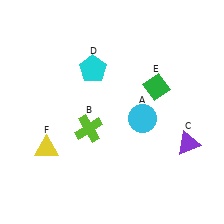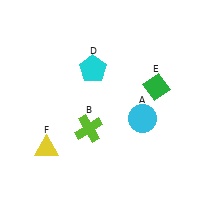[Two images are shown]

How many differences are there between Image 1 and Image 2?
There is 1 difference between the two images.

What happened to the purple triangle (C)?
The purple triangle (C) was removed in Image 2. It was in the bottom-right area of Image 1.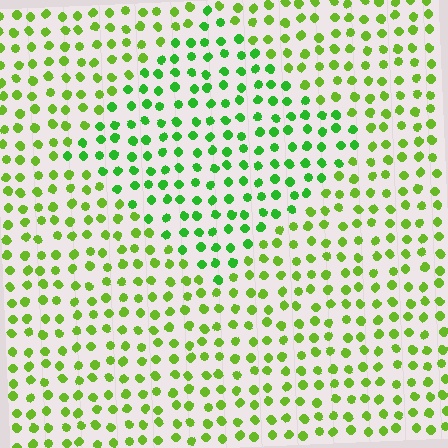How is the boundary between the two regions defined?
The boundary is defined purely by a slight shift in hue (about 27 degrees). Spacing, size, and orientation are identical on both sides.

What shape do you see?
I see a diamond.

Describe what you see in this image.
The image is filled with small lime elements in a uniform arrangement. A diamond-shaped region is visible where the elements are tinted to a slightly different hue, forming a subtle color boundary.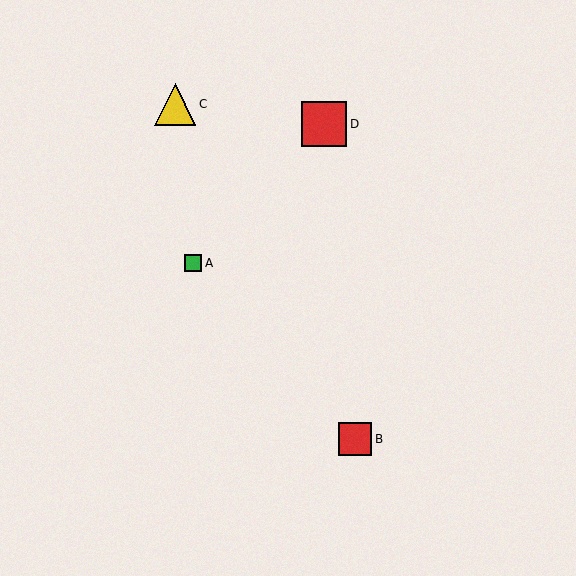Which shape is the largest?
The red square (labeled D) is the largest.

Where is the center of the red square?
The center of the red square is at (324, 124).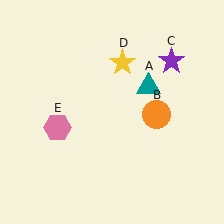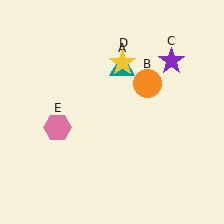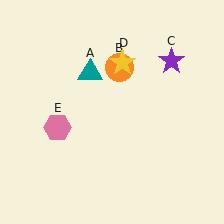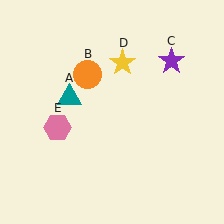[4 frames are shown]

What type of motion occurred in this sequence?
The teal triangle (object A), orange circle (object B) rotated counterclockwise around the center of the scene.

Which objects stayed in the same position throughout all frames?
Purple star (object C) and yellow star (object D) and pink hexagon (object E) remained stationary.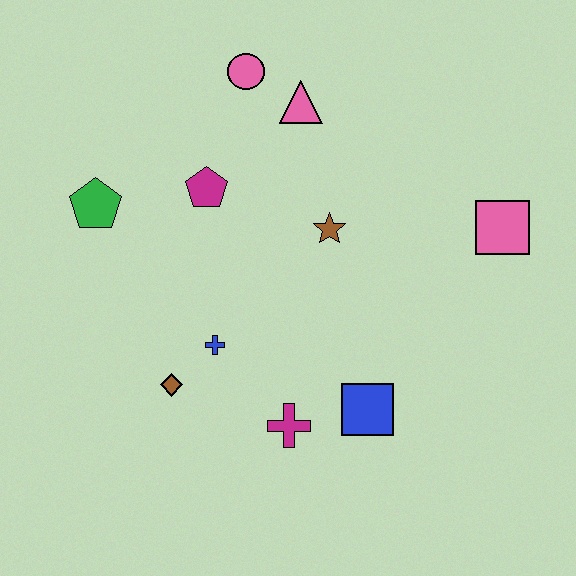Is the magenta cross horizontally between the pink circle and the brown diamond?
No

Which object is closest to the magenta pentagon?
The green pentagon is closest to the magenta pentagon.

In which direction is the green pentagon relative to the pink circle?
The green pentagon is to the left of the pink circle.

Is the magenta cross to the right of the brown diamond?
Yes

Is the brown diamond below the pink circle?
Yes